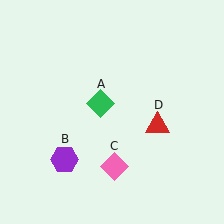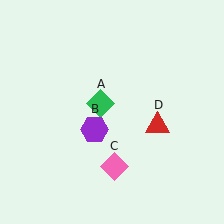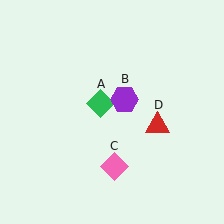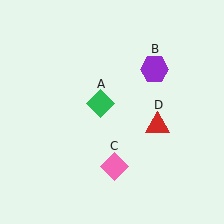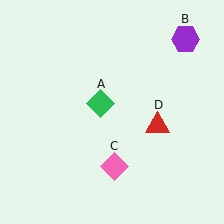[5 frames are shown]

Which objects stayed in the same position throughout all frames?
Green diamond (object A) and pink diamond (object C) and red triangle (object D) remained stationary.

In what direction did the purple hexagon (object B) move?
The purple hexagon (object B) moved up and to the right.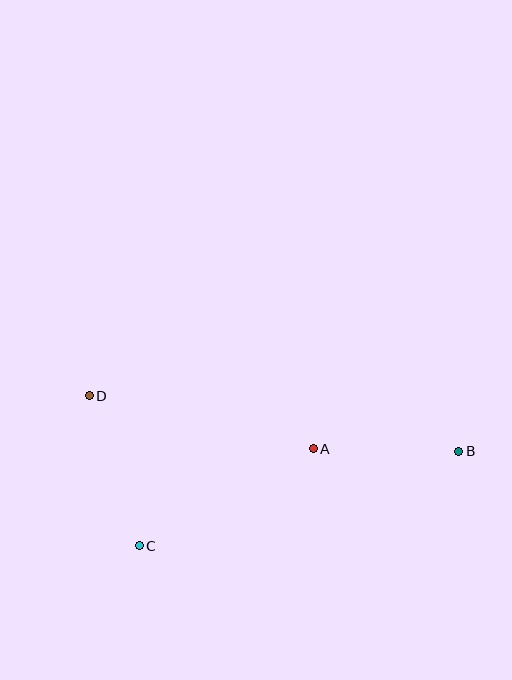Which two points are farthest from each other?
Points B and D are farthest from each other.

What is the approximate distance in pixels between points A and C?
The distance between A and C is approximately 199 pixels.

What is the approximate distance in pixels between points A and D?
The distance between A and D is approximately 230 pixels.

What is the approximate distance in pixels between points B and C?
The distance between B and C is approximately 333 pixels.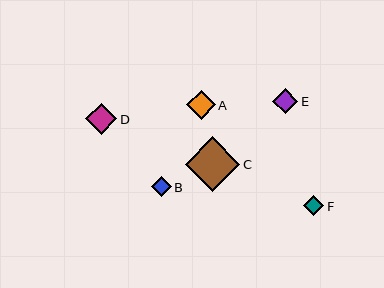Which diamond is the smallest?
Diamond F is the smallest with a size of approximately 20 pixels.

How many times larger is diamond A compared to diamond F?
Diamond A is approximately 1.5 times the size of diamond F.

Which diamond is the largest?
Diamond C is the largest with a size of approximately 54 pixels.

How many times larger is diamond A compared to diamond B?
Diamond A is approximately 1.4 times the size of diamond B.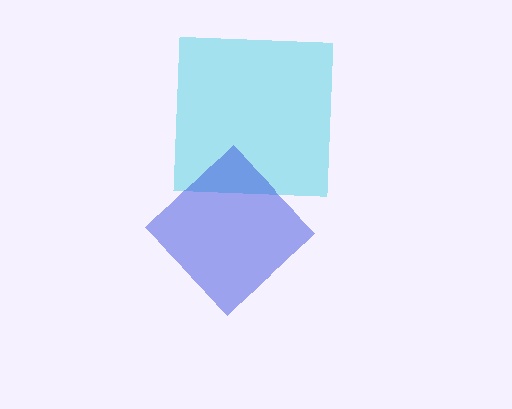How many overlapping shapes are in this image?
There are 2 overlapping shapes in the image.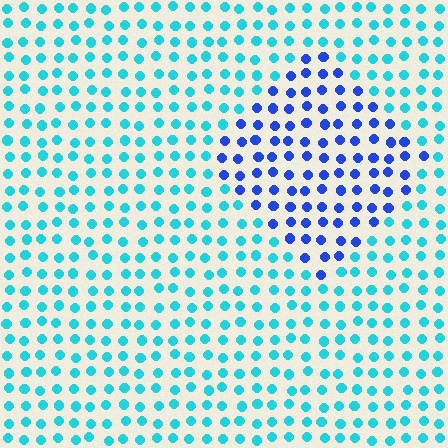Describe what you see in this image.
The image is filled with small cyan elements in a uniform arrangement. A diamond-shaped region is visible where the elements are tinted to a slightly different hue, forming a subtle color boundary.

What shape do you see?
I see a diamond.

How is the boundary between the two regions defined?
The boundary is defined purely by a slight shift in hue (about 46 degrees). Spacing, size, and orientation are identical on both sides.